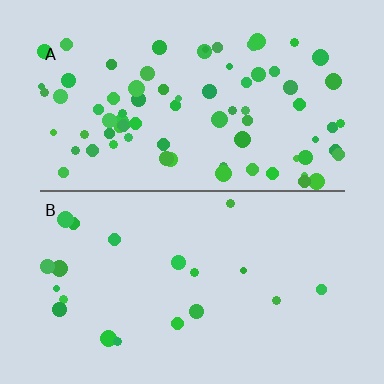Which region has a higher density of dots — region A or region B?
A (the top).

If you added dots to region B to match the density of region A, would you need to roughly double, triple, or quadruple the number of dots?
Approximately quadruple.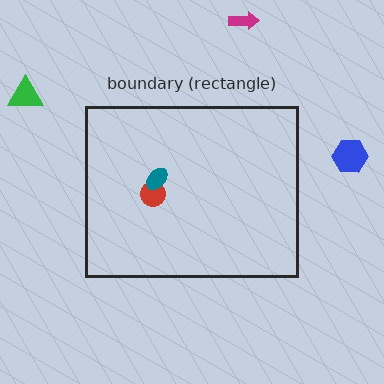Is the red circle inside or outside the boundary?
Inside.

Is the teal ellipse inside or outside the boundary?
Inside.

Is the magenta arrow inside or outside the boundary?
Outside.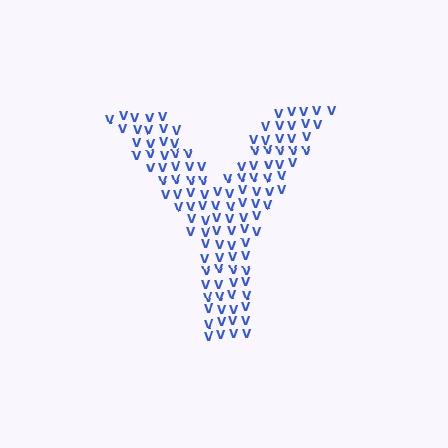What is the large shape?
The large shape is the letter Y.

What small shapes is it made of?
It is made of small letter V's.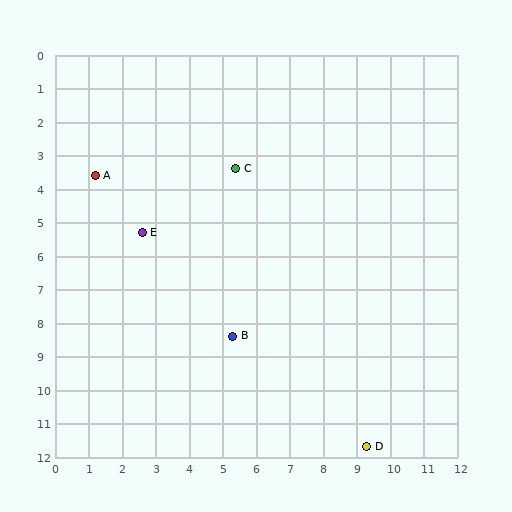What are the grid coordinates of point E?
Point E is at approximately (2.6, 5.3).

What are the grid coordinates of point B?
Point B is at approximately (5.3, 8.4).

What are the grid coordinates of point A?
Point A is at approximately (1.2, 3.6).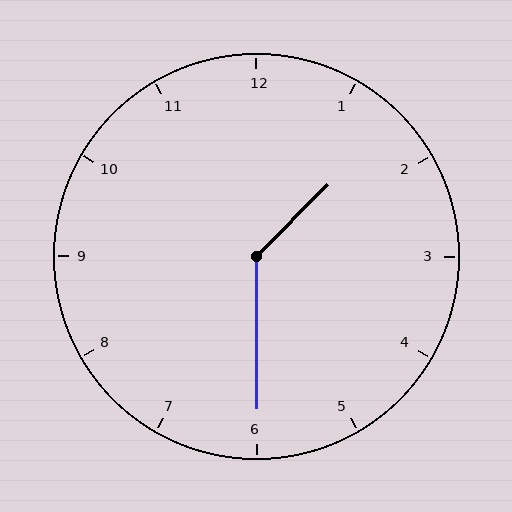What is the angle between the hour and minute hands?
Approximately 135 degrees.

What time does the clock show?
1:30.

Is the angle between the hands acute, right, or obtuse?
It is obtuse.